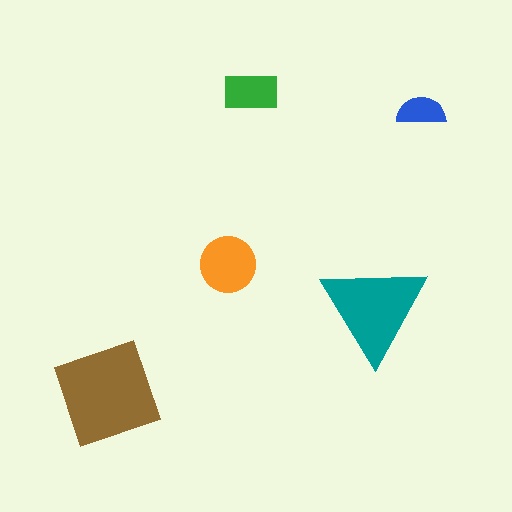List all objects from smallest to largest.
The blue semicircle, the green rectangle, the orange circle, the teal triangle, the brown diamond.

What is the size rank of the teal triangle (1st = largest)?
2nd.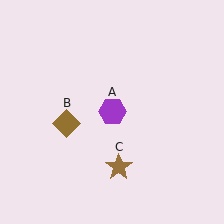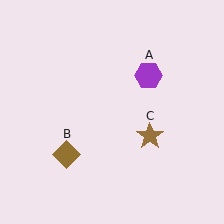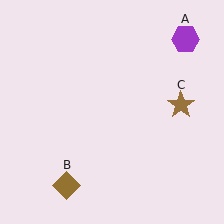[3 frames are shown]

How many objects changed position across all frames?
3 objects changed position: purple hexagon (object A), brown diamond (object B), brown star (object C).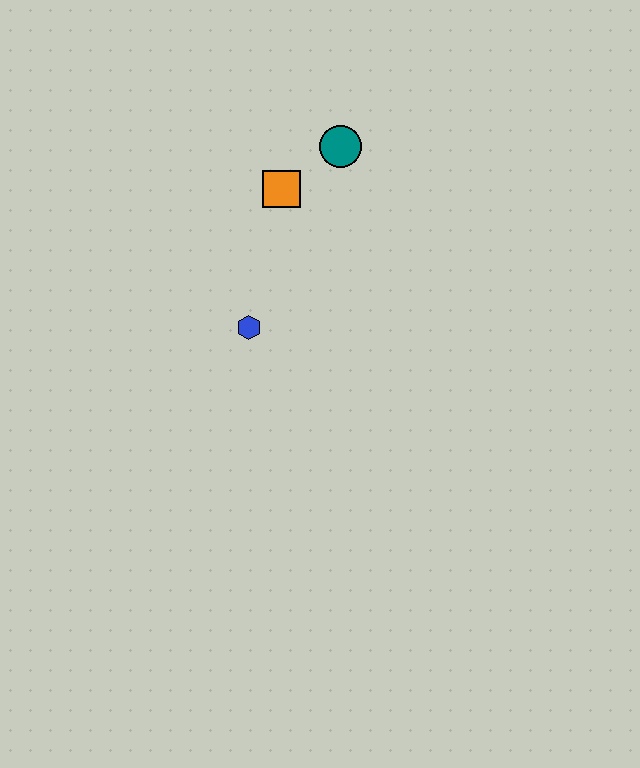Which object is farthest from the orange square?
The blue hexagon is farthest from the orange square.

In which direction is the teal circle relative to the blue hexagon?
The teal circle is above the blue hexagon.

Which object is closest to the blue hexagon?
The orange square is closest to the blue hexagon.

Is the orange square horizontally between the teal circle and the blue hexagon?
Yes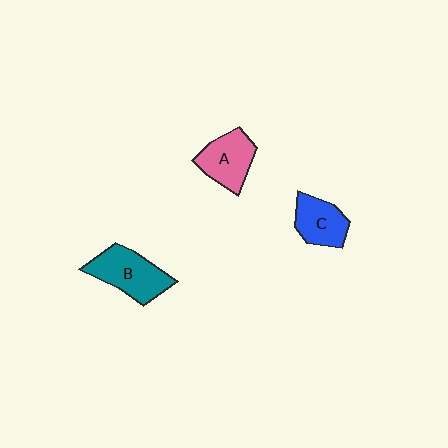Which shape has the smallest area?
Shape C (blue).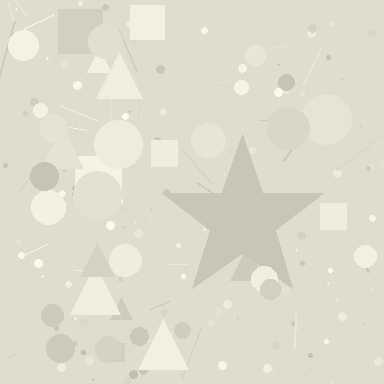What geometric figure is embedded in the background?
A star is embedded in the background.